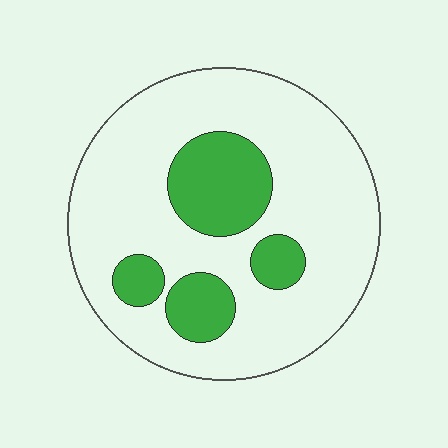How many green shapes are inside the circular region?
4.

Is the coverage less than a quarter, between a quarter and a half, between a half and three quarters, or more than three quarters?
Less than a quarter.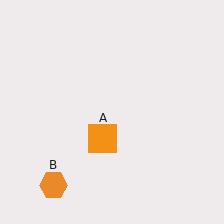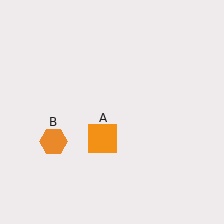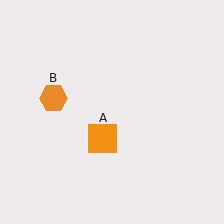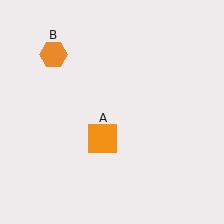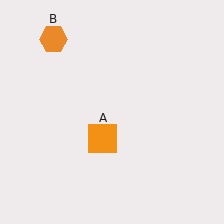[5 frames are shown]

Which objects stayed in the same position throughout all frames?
Orange square (object A) remained stationary.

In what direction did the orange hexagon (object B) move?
The orange hexagon (object B) moved up.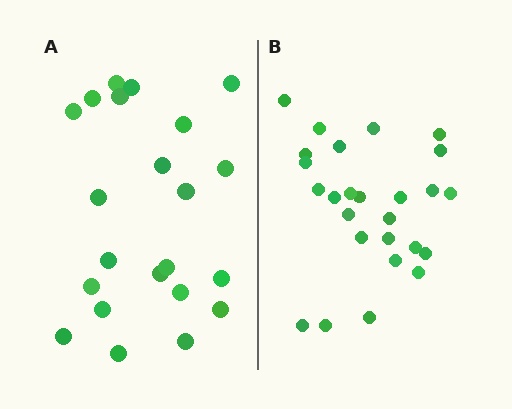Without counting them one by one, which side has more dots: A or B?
Region B (the right region) has more dots.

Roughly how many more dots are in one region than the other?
Region B has about 4 more dots than region A.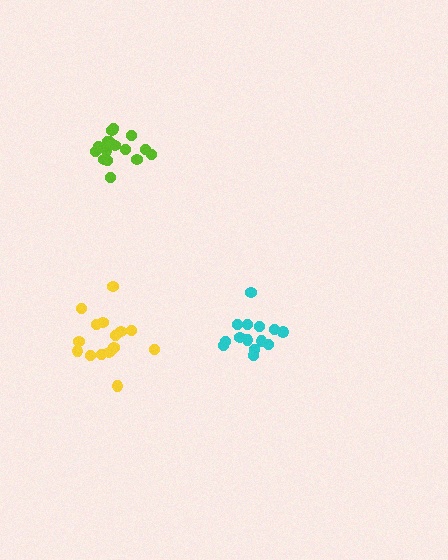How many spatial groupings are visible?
There are 3 spatial groupings.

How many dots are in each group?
Group 1: 14 dots, Group 2: 17 dots, Group 3: 16 dots (47 total).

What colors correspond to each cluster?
The clusters are colored: cyan, lime, yellow.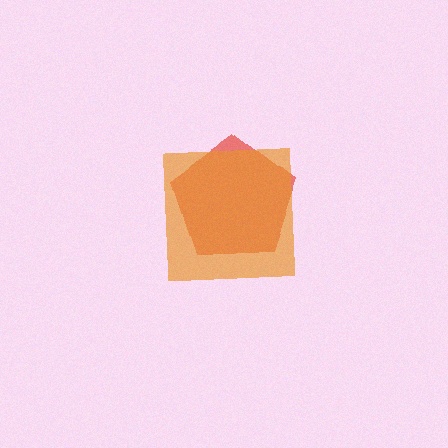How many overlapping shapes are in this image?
There are 2 overlapping shapes in the image.